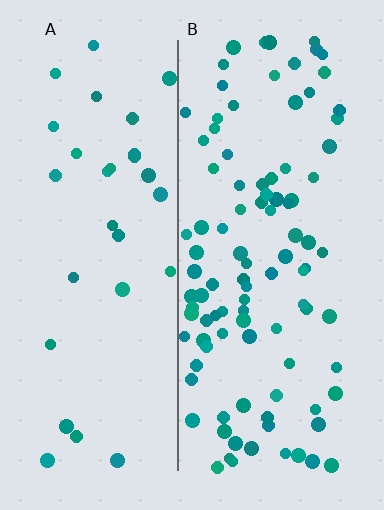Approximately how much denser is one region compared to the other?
Approximately 3.2× — region B over region A.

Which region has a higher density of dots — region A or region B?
B (the right).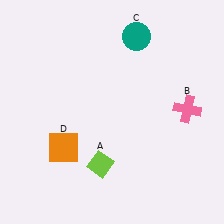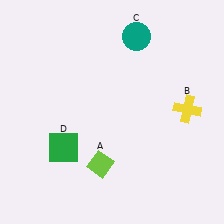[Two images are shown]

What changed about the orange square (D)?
In Image 1, D is orange. In Image 2, it changed to green.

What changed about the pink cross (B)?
In Image 1, B is pink. In Image 2, it changed to yellow.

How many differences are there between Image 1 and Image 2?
There are 2 differences between the two images.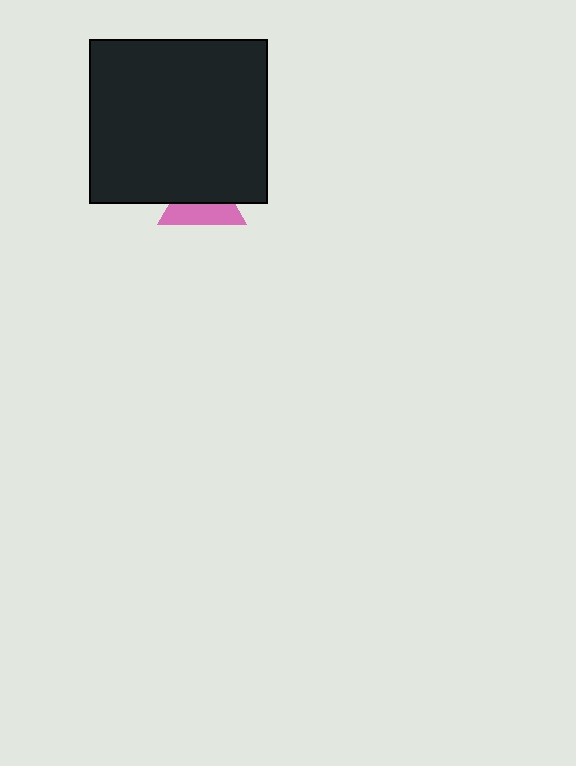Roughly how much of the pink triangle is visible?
About half of it is visible (roughly 48%).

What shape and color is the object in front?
The object in front is a black rectangle.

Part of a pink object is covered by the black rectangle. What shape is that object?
It is a triangle.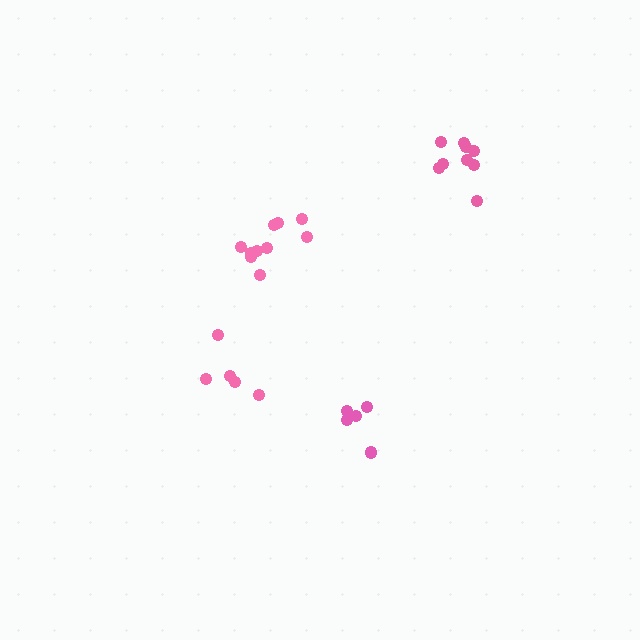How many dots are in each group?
Group 1: 5 dots, Group 2: 9 dots, Group 3: 10 dots, Group 4: 5 dots (29 total).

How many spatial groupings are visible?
There are 4 spatial groupings.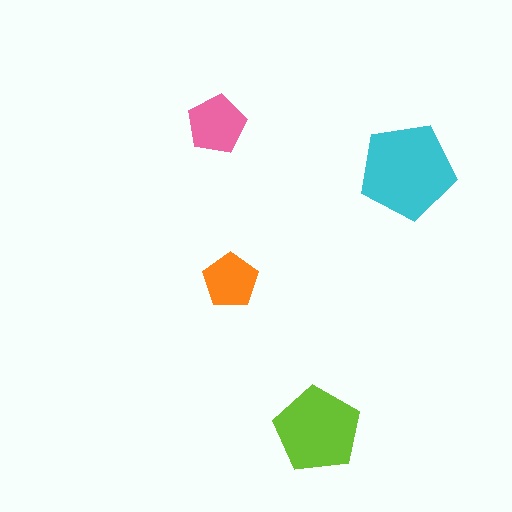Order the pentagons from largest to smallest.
the cyan one, the lime one, the pink one, the orange one.